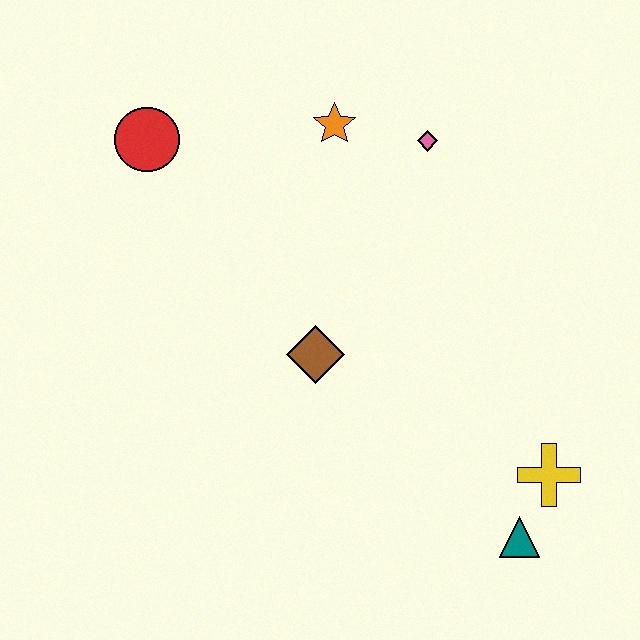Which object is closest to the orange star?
The pink diamond is closest to the orange star.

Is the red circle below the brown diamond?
No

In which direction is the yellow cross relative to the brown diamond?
The yellow cross is to the right of the brown diamond.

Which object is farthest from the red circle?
The teal triangle is farthest from the red circle.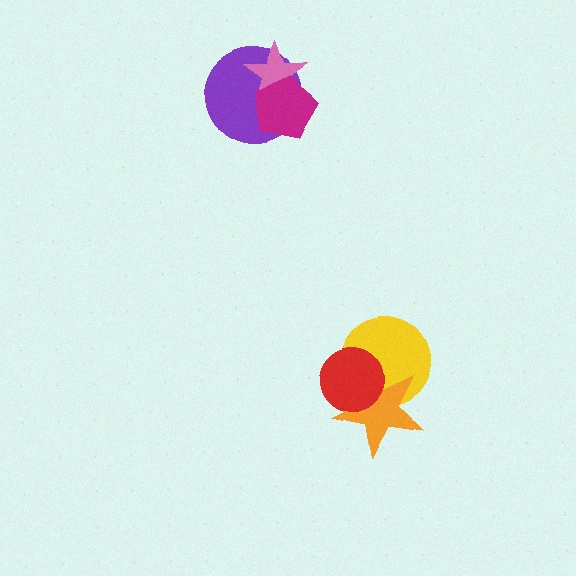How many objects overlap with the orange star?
2 objects overlap with the orange star.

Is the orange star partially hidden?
Yes, it is partially covered by another shape.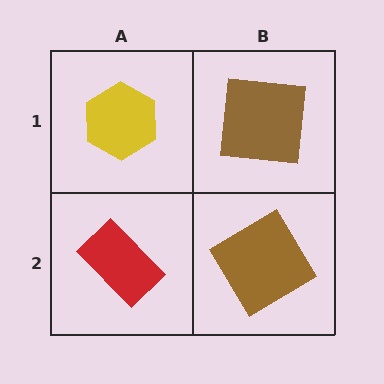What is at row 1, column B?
A brown square.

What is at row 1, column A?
A yellow hexagon.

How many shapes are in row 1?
2 shapes.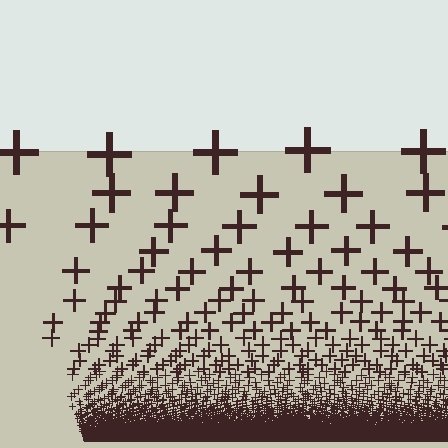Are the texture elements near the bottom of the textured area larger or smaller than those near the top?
Smaller. The gradient is inverted — elements near the bottom are smaller and denser.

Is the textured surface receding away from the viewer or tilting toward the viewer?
The surface appears to tilt toward the viewer. Texture elements get larger and sparser toward the top.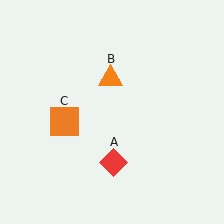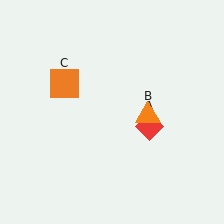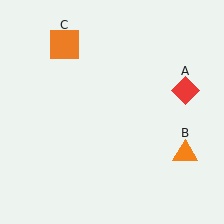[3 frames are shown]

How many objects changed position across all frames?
3 objects changed position: red diamond (object A), orange triangle (object B), orange square (object C).